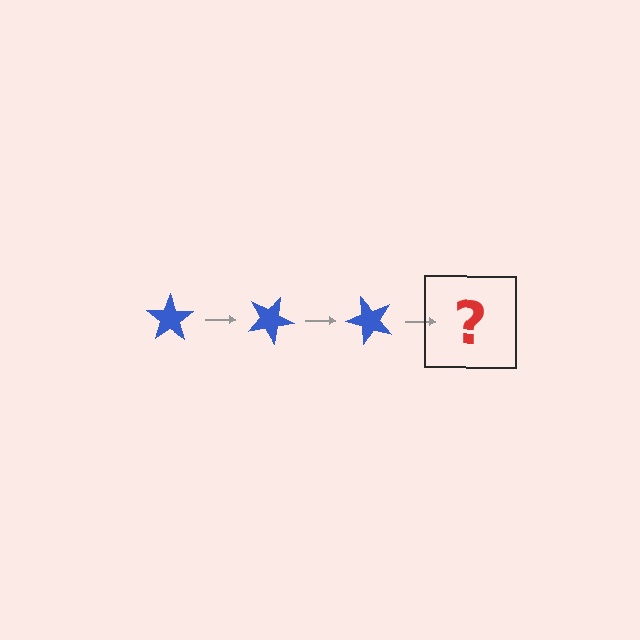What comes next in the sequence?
The next element should be a blue star rotated 75 degrees.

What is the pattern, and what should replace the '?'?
The pattern is that the star rotates 25 degrees each step. The '?' should be a blue star rotated 75 degrees.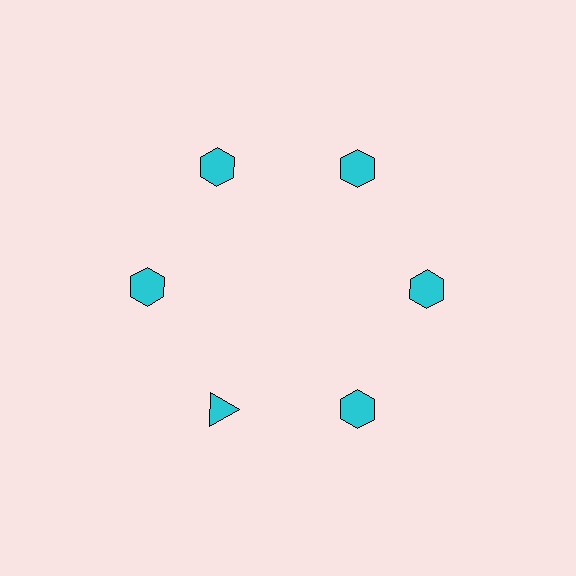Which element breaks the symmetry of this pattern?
The cyan triangle at roughly the 7 o'clock position breaks the symmetry. All other shapes are cyan hexagons.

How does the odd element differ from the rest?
It has a different shape: triangle instead of hexagon.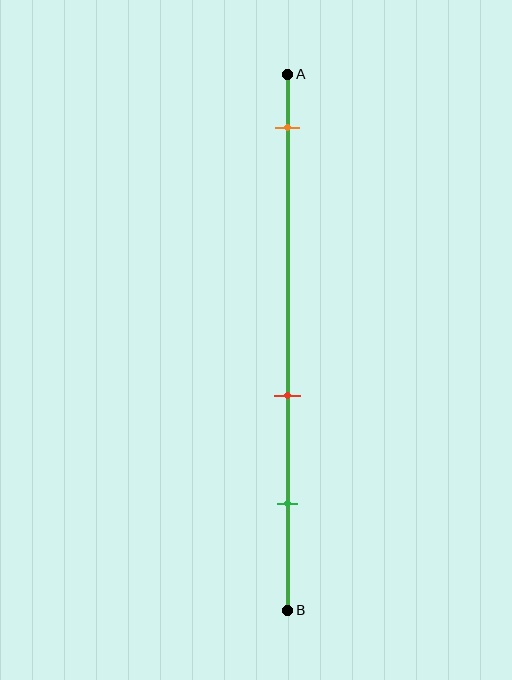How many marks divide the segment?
There are 3 marks dividing the segment.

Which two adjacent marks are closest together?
The red and green marks are the closest adjacent pair.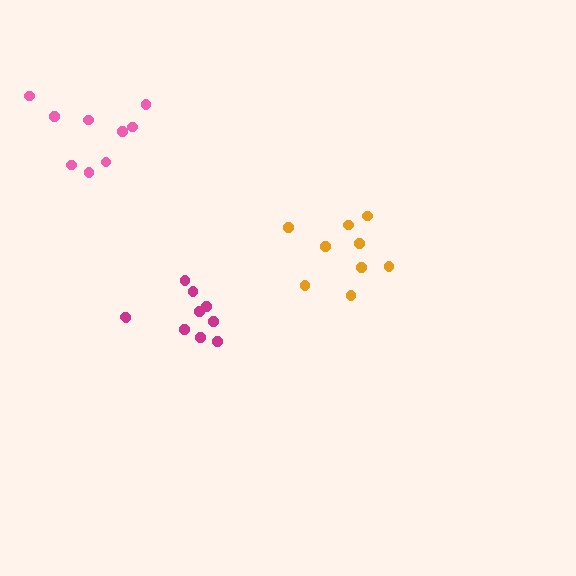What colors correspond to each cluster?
The clusters are colored: magenta, orange, pink.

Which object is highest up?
The pink cluster is topmost.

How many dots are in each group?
Group 1: 10 dots, Group 2: 9 dots, Group 3: 9 dots (28 total).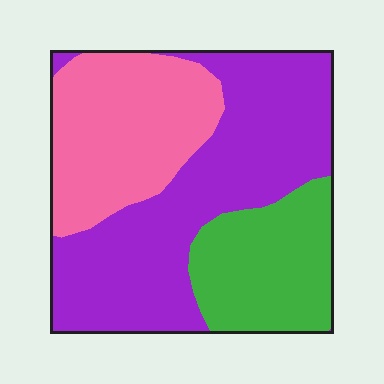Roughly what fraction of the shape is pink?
Pink takes up between a sixth and a third of the shape.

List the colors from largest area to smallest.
From largest to smallest: purple, pink, green.